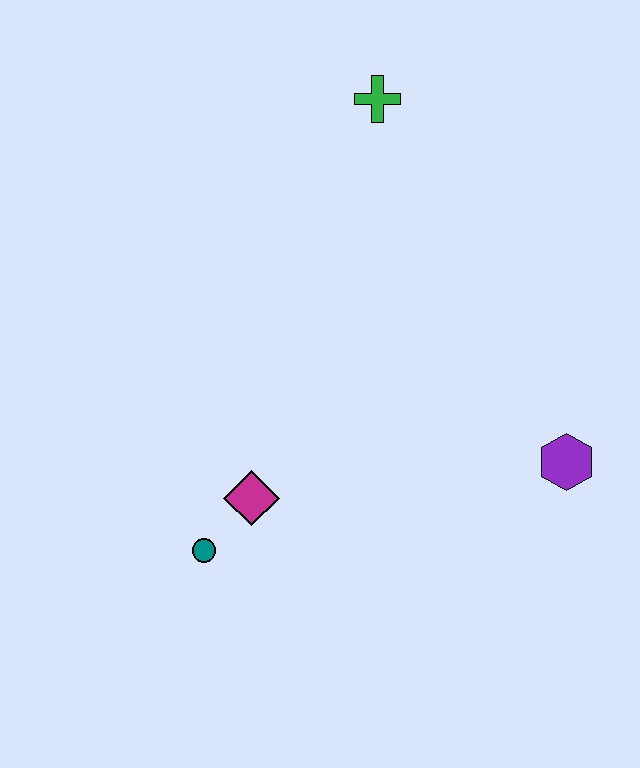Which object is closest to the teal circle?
The magenta diamond is closest to the teal circle.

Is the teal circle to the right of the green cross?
No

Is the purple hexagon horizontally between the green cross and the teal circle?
No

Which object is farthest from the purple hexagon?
The green cross is farthest from the purple hexagon.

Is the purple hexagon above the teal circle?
Yes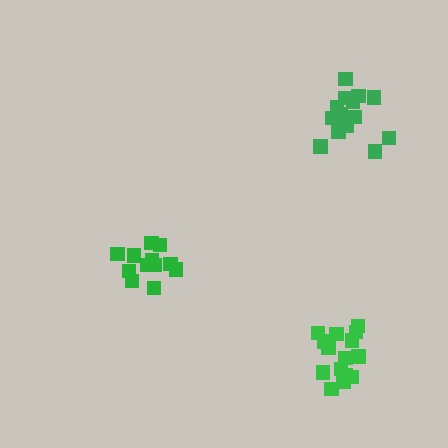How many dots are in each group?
Group 1: 15 dots, Group 2: 12 dots, Group 3: 15 dots (42 total).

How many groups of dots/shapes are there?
There are 3 groups.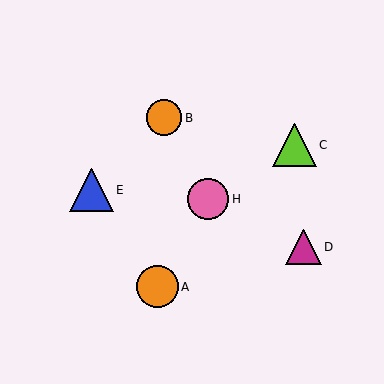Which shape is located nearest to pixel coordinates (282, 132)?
The lime triangle (labeled C) at (295, 145) is nearest to that location.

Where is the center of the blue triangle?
The center of the blue triangle is at (91, 190).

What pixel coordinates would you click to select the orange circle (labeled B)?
Click at (164, 118) to select the orange circle B.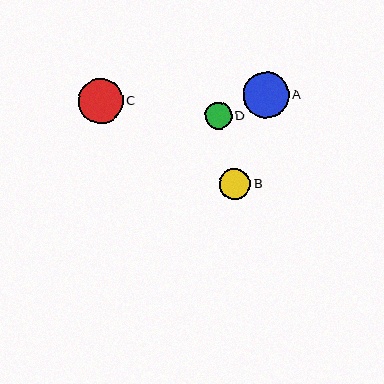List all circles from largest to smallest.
From largest to smallest: A, C, B, D.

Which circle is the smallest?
Circle D is the smallest with a size of approximately 27 pixels.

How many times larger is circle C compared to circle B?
Circle C is approximately 1.4 times the size of circle B.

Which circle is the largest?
Circle A is the largest with a size of approximately 46 pixels.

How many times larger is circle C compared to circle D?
Circle C is approximately 1.6 times the size of circle D.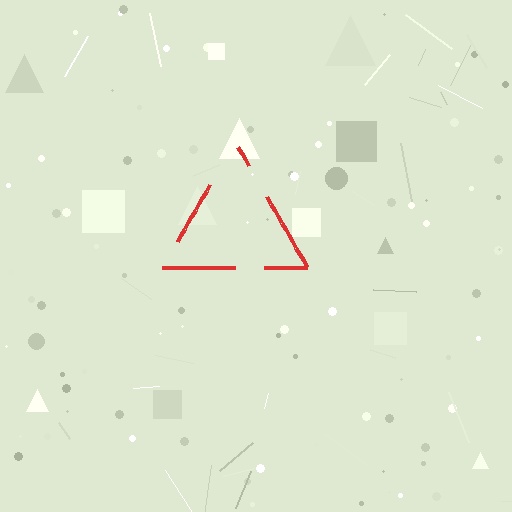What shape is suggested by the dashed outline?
The dashed outline suggests a triangle.